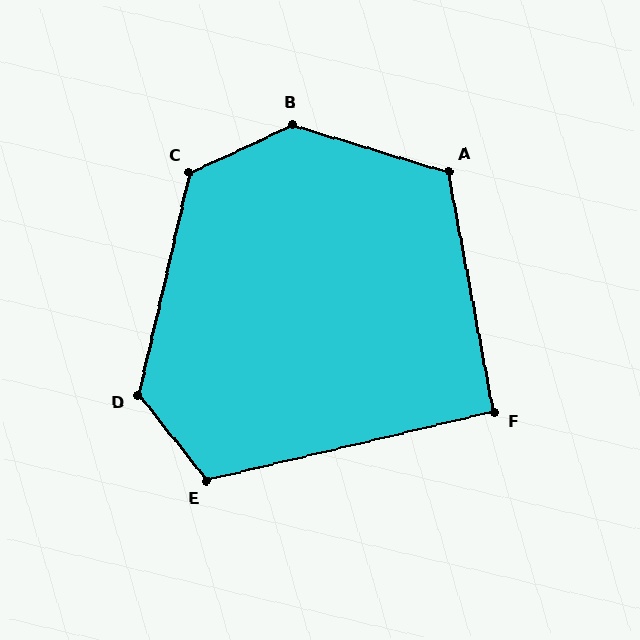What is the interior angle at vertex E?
Approximately 115 degrees (obtuse).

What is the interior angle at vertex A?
Approximately 117 degrees (obtuse).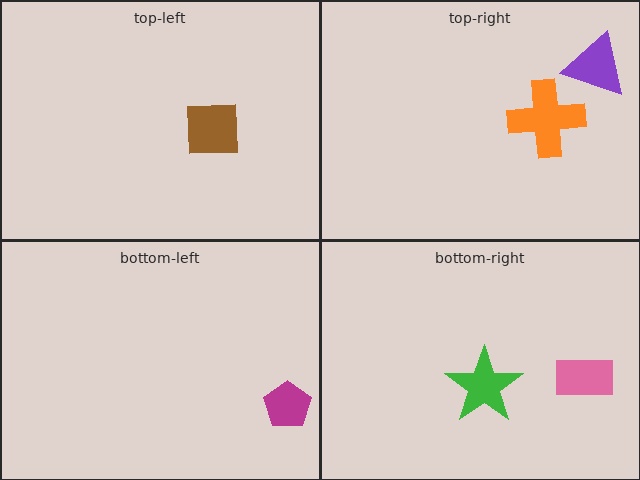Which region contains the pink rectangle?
The bottom-right region.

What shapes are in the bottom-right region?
The pink rectangle, the green star.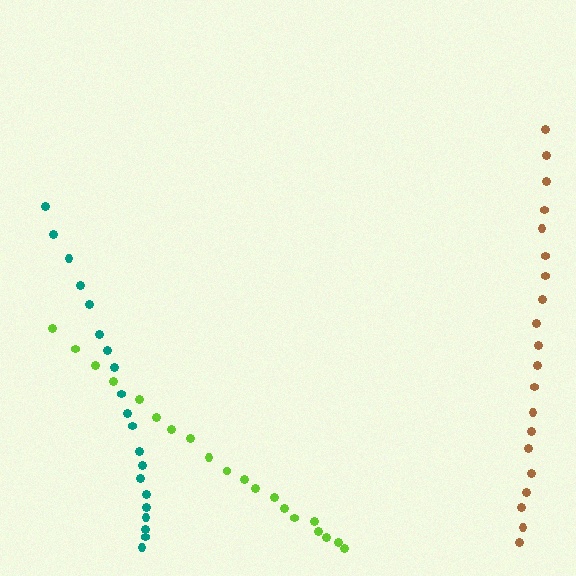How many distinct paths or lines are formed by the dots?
There are 3 distinct paths.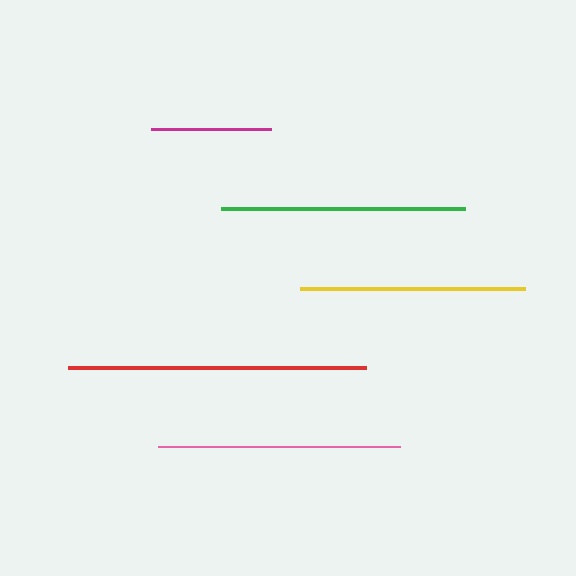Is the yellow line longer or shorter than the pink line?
The pink line is longer than the yellow line.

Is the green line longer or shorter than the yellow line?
The green line is longer than the yellow line.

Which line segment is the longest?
The red line is the longest at approximately 297 pixels.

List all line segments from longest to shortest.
From longest to shortest: red, green, pink, yellow, magenta.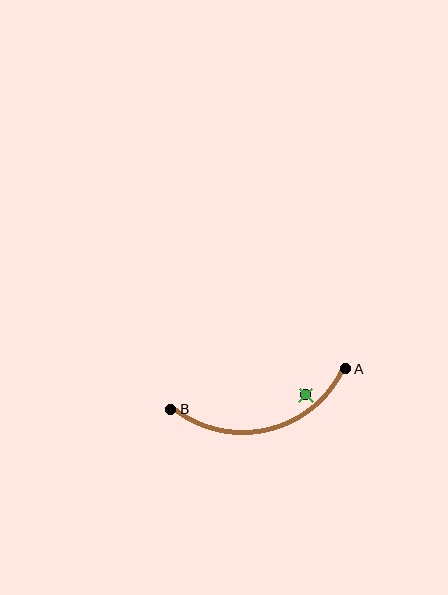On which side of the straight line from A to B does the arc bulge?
The arc bulges below the straight line connecting A and B.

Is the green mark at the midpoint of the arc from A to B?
No — the green mark does not lie on the arc at all. It sits slightly inside the curve.